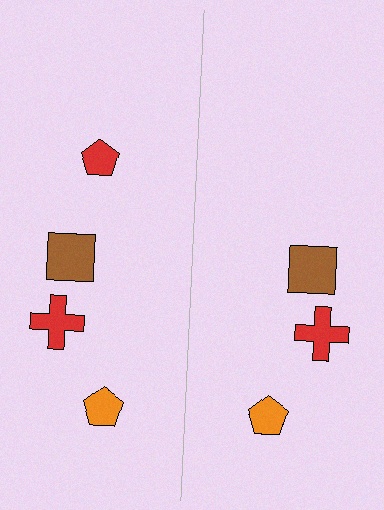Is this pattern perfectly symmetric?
No, the pattern is not perfectly symmetric. A red pentagon is missing from the right side.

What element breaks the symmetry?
A red pentagon is missing from the right side.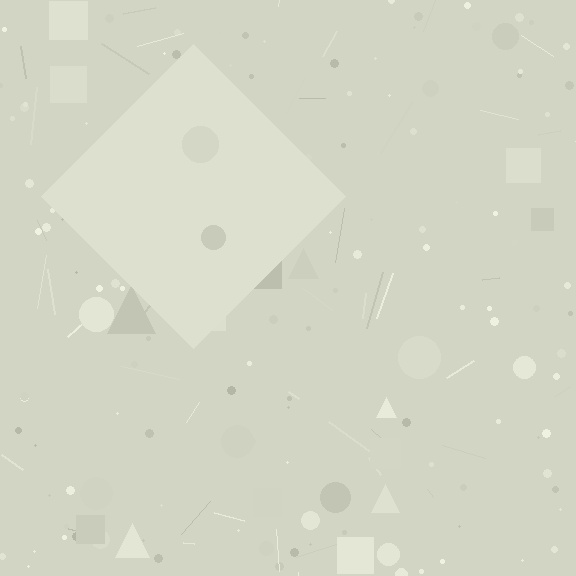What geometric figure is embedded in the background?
A diamond is embedded in the background.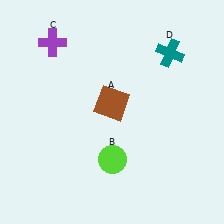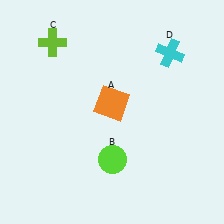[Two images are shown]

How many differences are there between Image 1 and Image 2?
There are 3 differences between the two images.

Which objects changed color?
A changed from brown to orange. C changed from purple to lime. D changed from teal to cyan.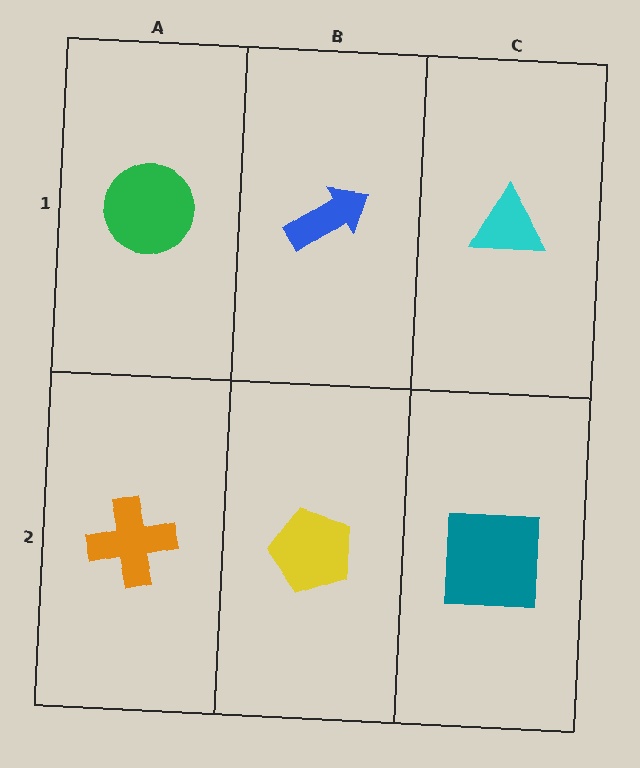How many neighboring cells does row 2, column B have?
3.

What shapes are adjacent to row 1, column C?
A teal square (row 2, column C), a blue arrow (row 1, column B).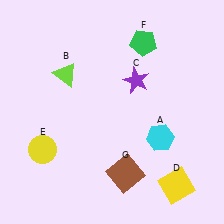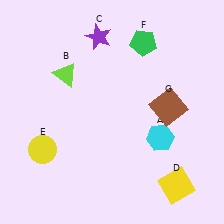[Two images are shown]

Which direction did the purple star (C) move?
The purple star (C) moved up.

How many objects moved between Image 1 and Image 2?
2 objects moved between the two images.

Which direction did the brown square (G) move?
The brown square (G) moved up.